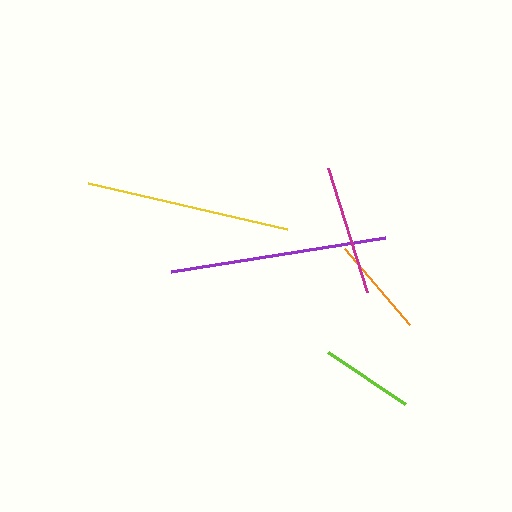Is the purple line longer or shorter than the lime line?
The purple line is longer than the lime line.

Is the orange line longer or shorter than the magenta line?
The magenta line is longer than the orange line.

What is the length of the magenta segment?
The magenta segment is approximately 130 pixels long.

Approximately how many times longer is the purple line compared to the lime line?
The purple line is approximately 2.3 times the length of the lime line.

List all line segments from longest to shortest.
From longest to shortest: purple, yellow, magenta, orange, lime.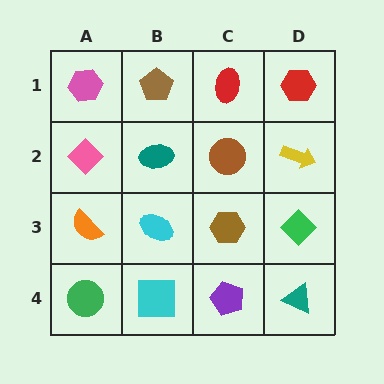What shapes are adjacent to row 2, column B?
A brown pentagon (row 1, column B), a cyan ellipse (row 3, column B), a pink diamond (row 2, column A), a brown circle (row 2, column C).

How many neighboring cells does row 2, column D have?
3.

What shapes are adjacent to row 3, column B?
A teal ellipse (row 2, column B), a cyan square (row 4, column B), an orange semicircle (row 3, column A), a brown hexagon (row 3, column C).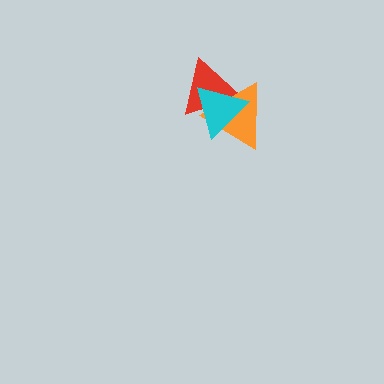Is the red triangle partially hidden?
Yes, it is partially covered by another shape.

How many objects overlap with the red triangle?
2 objects overlap with the red triangle.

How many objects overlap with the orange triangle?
2 objects overlap with the orange triangle.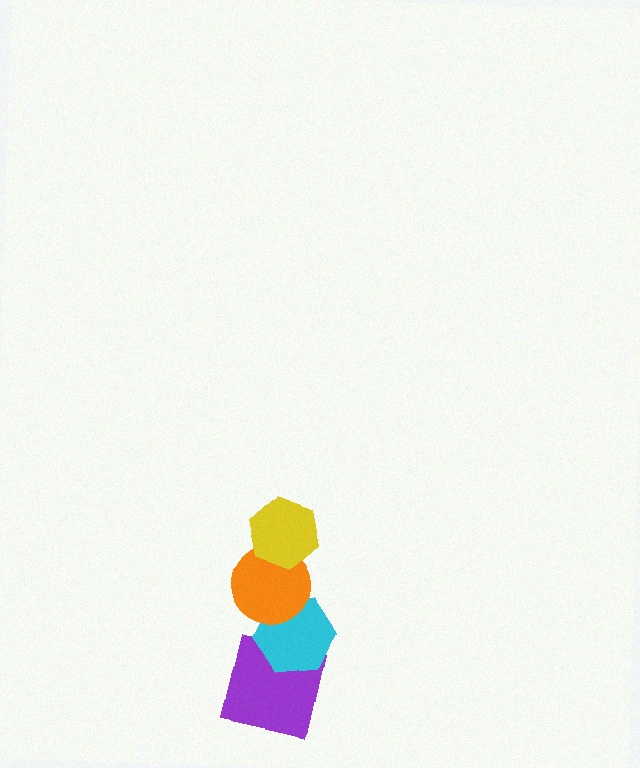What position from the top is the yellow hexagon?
The yellow hexagon is 1st from the top.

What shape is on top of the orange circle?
The yellow hexagon is on top of the orange circle.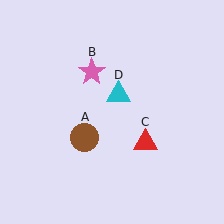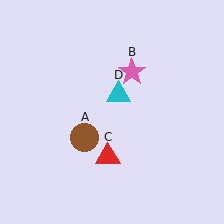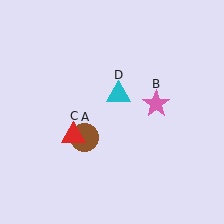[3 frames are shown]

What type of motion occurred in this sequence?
The pink star (object B), red triangle (object C) rotated clockwise around the center of the scene.